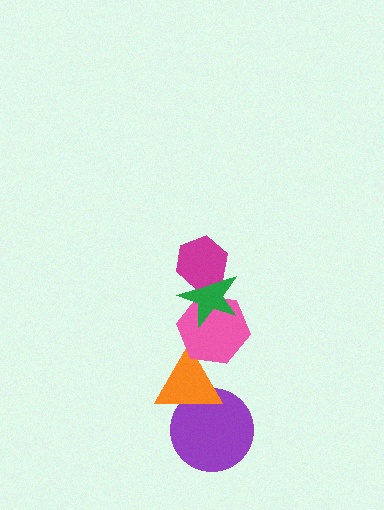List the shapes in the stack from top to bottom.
From top to bottom: the magenta hexagon, the green star, the pink hexagon, the orange triangle, the purple circle.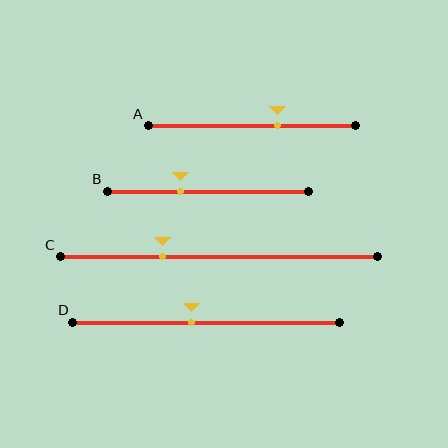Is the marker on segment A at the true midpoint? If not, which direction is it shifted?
No, the marker on segment A is shifted to the right by about 13% of the segment length.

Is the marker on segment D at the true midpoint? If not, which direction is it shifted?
No, the marker on segment D is shifted to the left by about 5% of the segment length.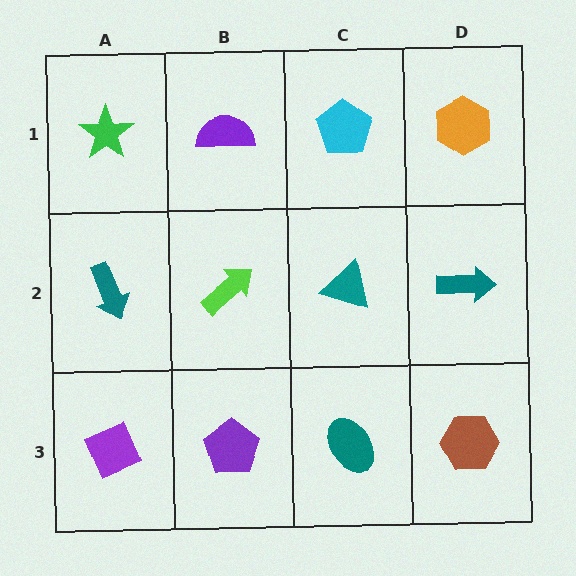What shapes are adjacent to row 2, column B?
A purple semicircle (row 1, column B), a purple pentagon (row 3, column B), a teal arrow (row 2, column A), a teal triangle (row 2, column C).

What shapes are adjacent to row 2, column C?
A cyan pentagon (row 1, column C), a teal ellipse (row 3, column C), a lime arrow (row 2, column B), a teal arrow (row 2, column D).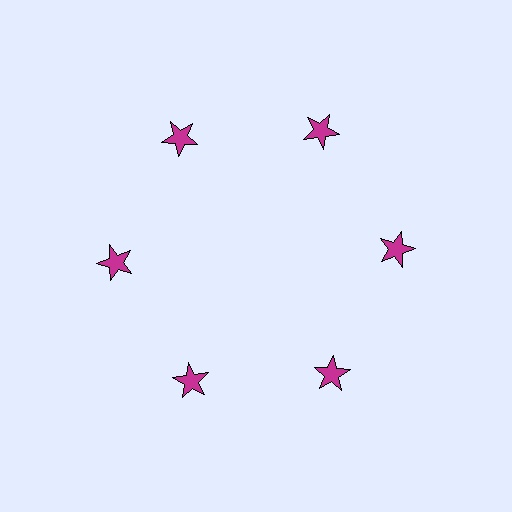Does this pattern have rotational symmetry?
Yes, this pattern has 6-fold rotational symmetry. It looks the same after rotating 60 degrees around the center.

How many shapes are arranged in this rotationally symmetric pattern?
There are 6 shapes, arranged in 6 groups of 1.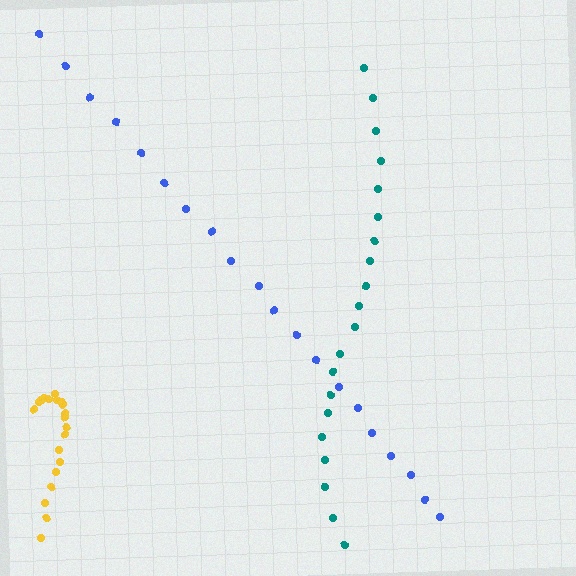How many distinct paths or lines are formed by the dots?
There are 3 distinct paths.